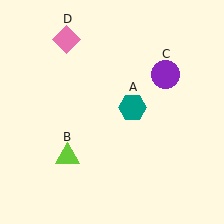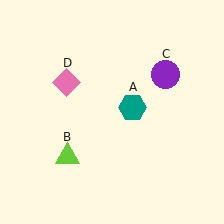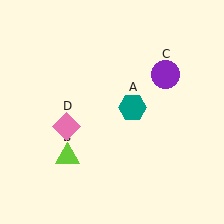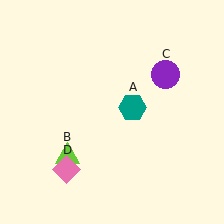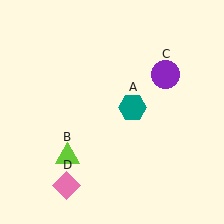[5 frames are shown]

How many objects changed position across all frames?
1 object changed position: pink diamond (object D).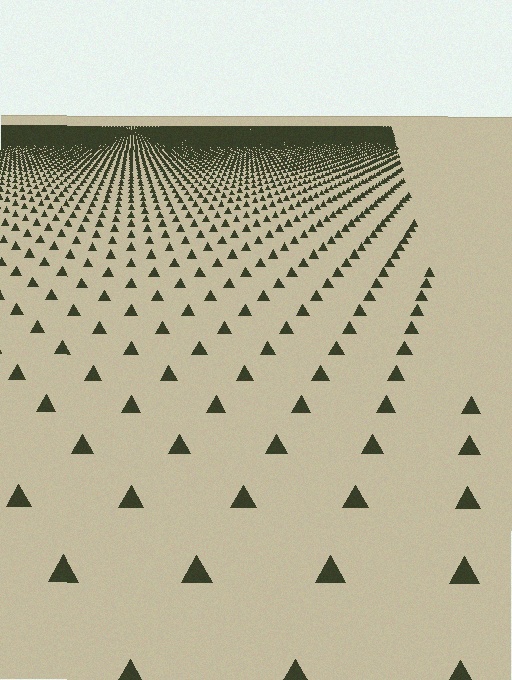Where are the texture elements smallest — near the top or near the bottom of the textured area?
Near the top.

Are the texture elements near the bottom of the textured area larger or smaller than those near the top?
Larger. Near the bottom, elements are closer to the viewer and appear at a bigger on-screen size.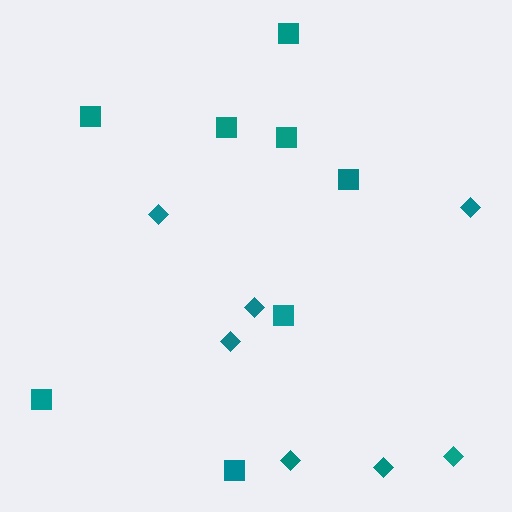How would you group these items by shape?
There are 2 groups: one group of squares (8) and one group of diamonds (7).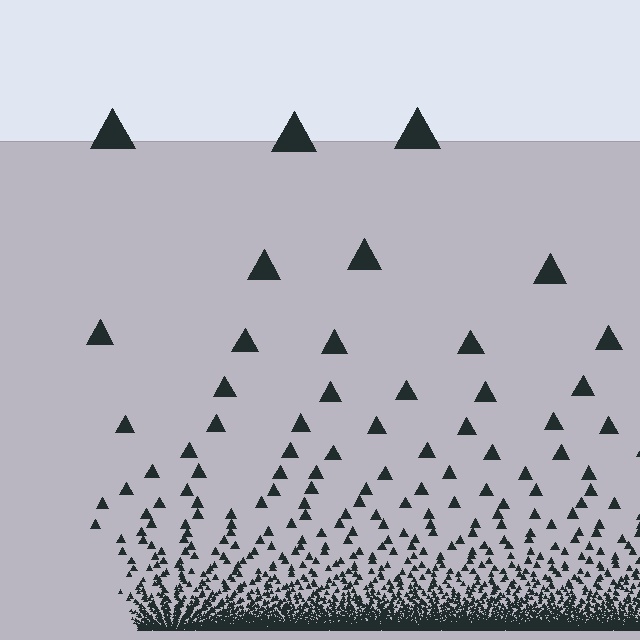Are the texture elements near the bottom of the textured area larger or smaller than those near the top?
Smaller. The gradient is inverted — elements near the bottom are smaller and denser.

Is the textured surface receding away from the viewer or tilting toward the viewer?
The surface appears to tilt toward the viewer. Texture elements get larger and sparser toward the top.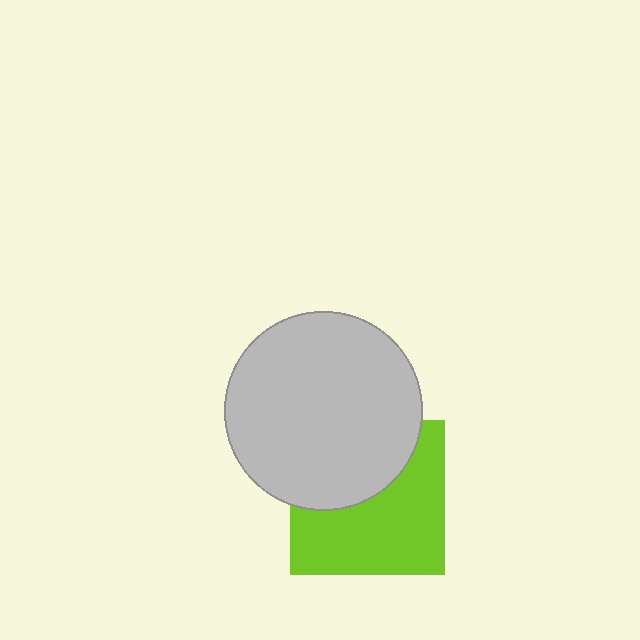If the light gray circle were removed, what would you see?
You would see the complete lime square.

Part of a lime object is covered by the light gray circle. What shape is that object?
It is a square.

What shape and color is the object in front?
The object in front is a light gray circle.